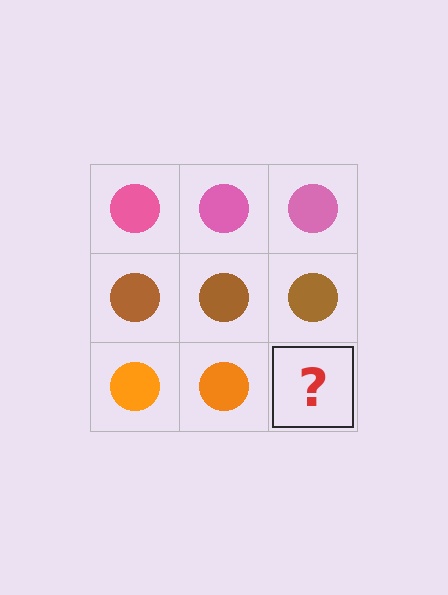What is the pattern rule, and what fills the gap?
The rule is that each row has a consistent color. The gap should be filled with an orange circle.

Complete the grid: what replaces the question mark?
The question mark should be replaced with an orange circle.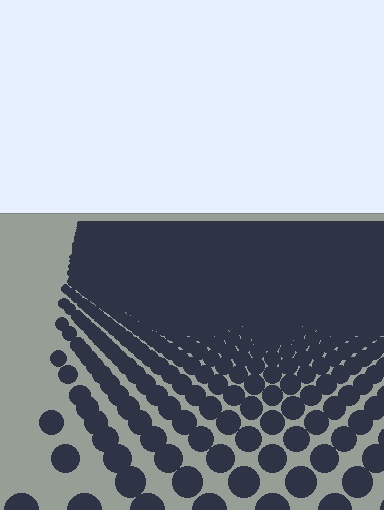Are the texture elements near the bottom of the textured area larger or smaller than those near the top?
Larger. Near the bottom, elements are closer to the viewer and appear at a bigger on-screen size.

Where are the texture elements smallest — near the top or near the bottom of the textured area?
Near the top.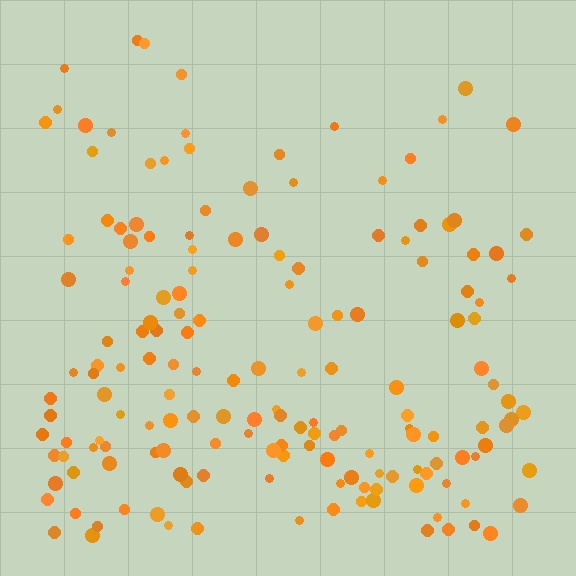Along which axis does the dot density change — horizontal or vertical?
Vertical.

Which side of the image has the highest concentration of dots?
The bottom.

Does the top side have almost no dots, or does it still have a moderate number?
Still a moderate number, just noticeably fewer than the bottom.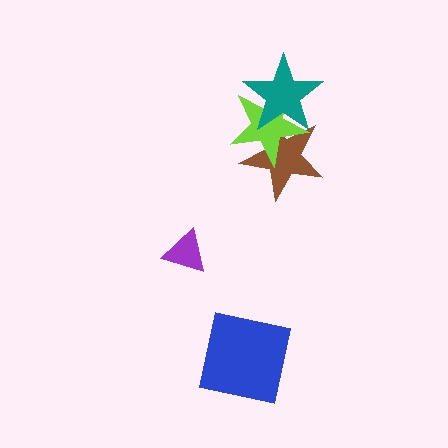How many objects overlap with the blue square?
0 objects overlap with the blue square.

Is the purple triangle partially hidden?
No, no other shape covers it.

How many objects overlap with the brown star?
2 objects overlap with the brown star.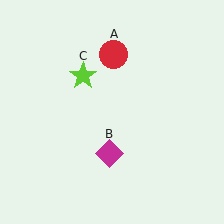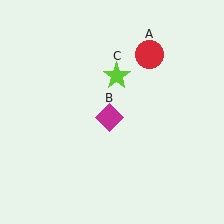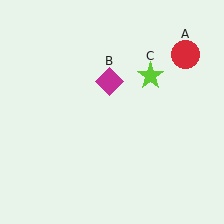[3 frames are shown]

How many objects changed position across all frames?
3 objects changed position: red circle (object A), magenta diamond (object B), lime star (object C).